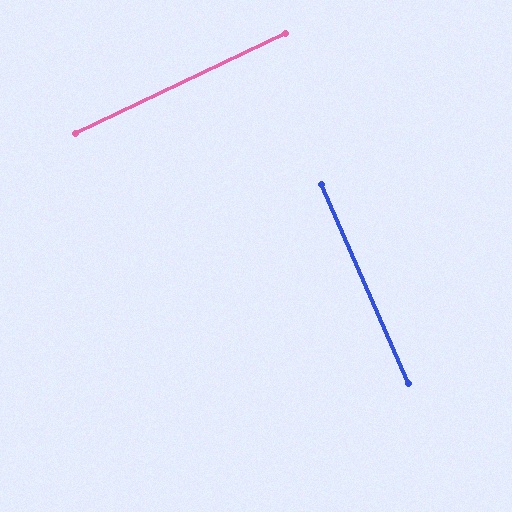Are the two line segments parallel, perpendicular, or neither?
Perpendicular — they meet at approximately 88°.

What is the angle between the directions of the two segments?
Approximately 88 degrees.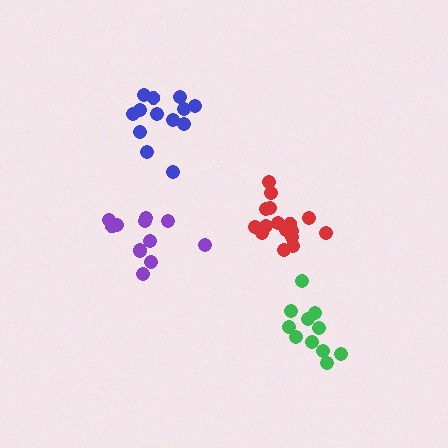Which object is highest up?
The blue cluster is topmost.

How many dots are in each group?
Group 1: 11 dots, Group 2: 12 dots, Group 3: 16 dots, Group 4: 13 dots (52 total).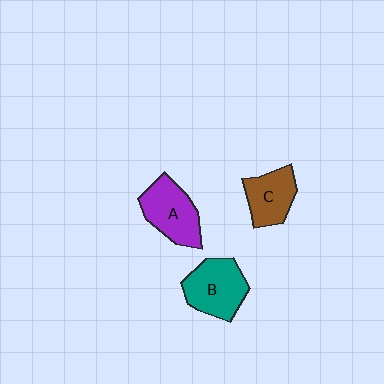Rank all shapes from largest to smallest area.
From largest to smallest: B (teal), A (purple), C (brown).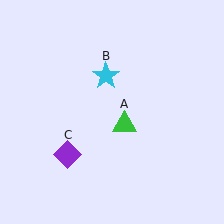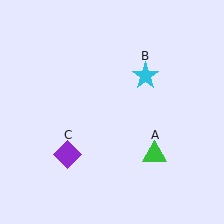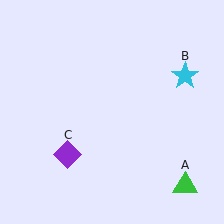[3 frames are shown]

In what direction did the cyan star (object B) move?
The cyan star (object B) moved right.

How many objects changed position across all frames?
2 objects changed position: green triangle (object A), cyan star (object B).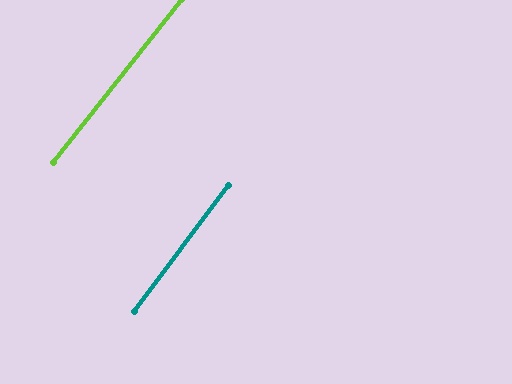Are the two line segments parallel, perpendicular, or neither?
Parallel — their directions differ by only 1.3°.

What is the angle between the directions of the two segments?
Approximately 1 degree.